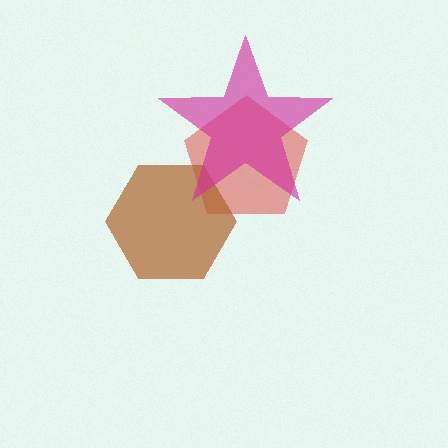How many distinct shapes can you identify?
There are 3 distinct shapes: a red pentagon, a brown hexagon, a magenta star.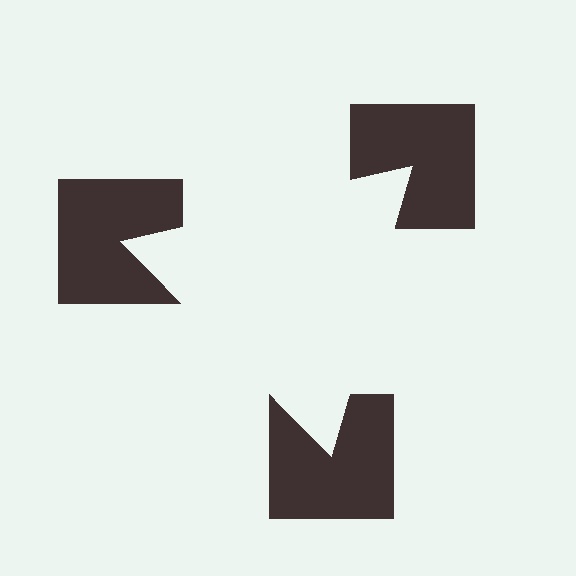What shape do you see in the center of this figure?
An illusory triangle — its edges are inferred from the aligned wedge cuts in the notched squares, not physically drawn.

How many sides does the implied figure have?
3 sides.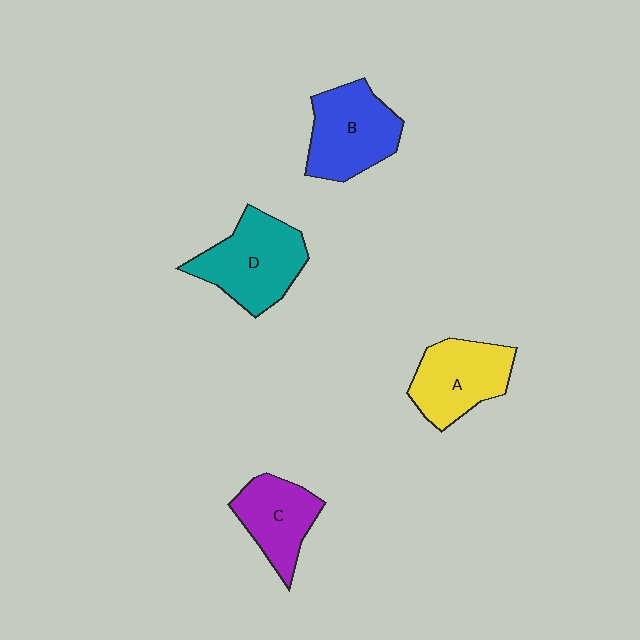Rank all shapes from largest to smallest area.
From largest to smallest: D (teal), B (blue), A (yellow), C (purple).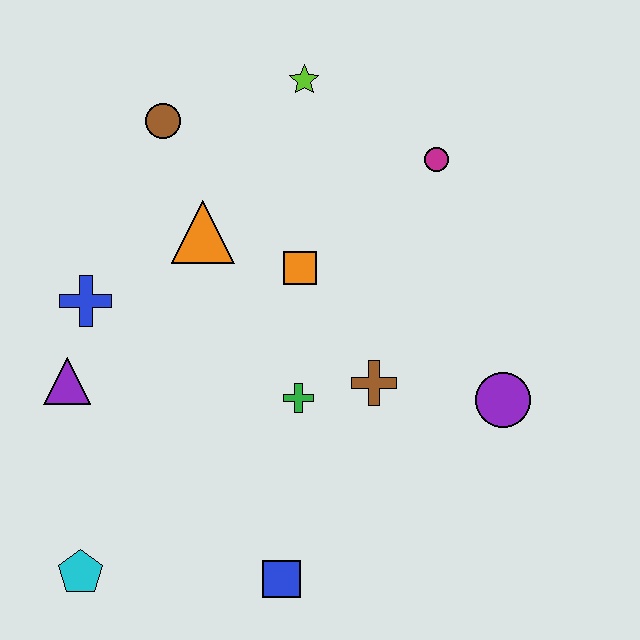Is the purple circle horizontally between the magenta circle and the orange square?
No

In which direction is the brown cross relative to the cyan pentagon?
The brown cross is to the right of the cyan pentagon.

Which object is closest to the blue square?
The green cross is closest to the blue square.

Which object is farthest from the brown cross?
The cyan pentagon is farthest from the brown cross.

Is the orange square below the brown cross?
No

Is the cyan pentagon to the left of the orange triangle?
Yes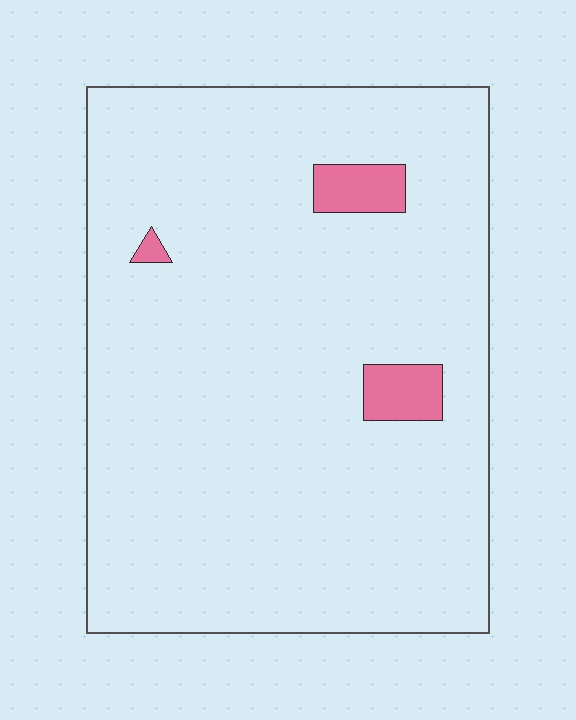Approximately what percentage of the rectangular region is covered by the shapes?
Approximately 5%.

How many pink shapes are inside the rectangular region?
3.